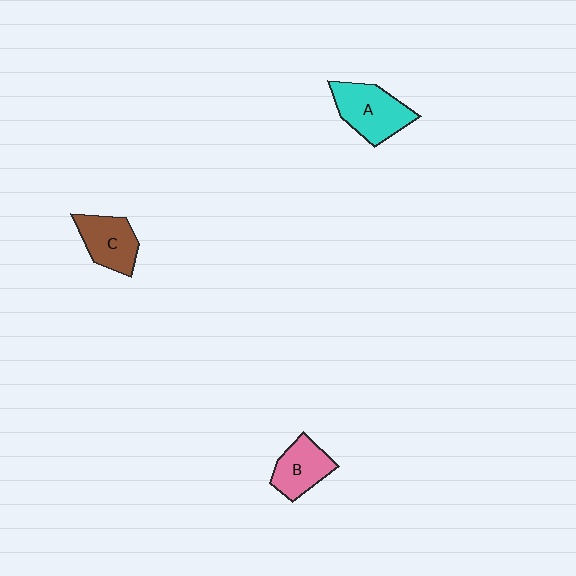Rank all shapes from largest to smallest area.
From largest to smallest: A (cyan), C (brown), B (pink).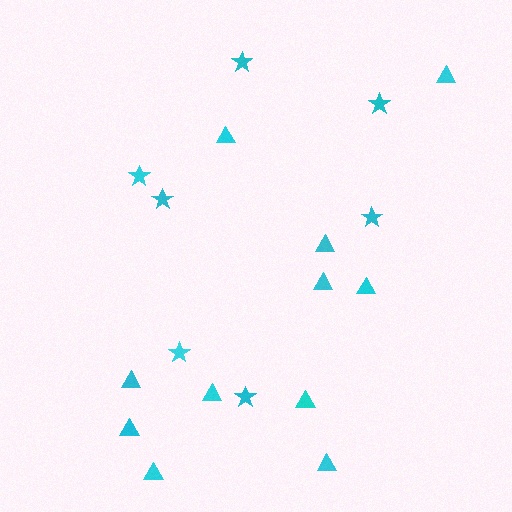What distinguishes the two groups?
There are 2 groups: one group of stars (7) and one group of triangles (11).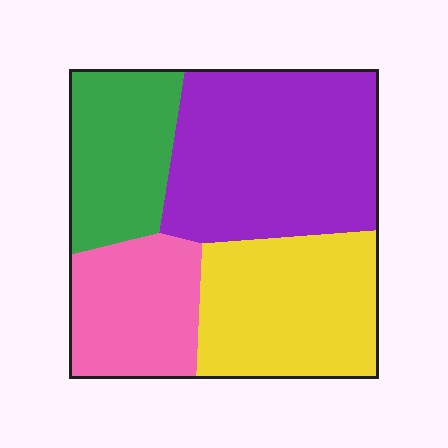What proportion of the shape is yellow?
Yellow covers roughly 25% of the shape.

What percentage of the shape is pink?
Pink covers about 20% of the shape.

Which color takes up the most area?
Purple, at roughly 35%.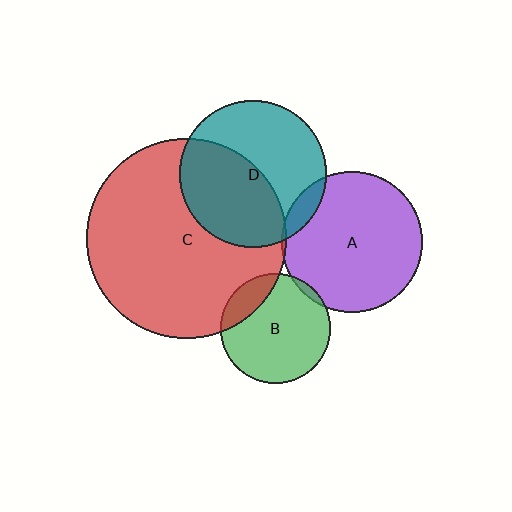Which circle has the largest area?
Circle C (red).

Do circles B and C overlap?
Yes.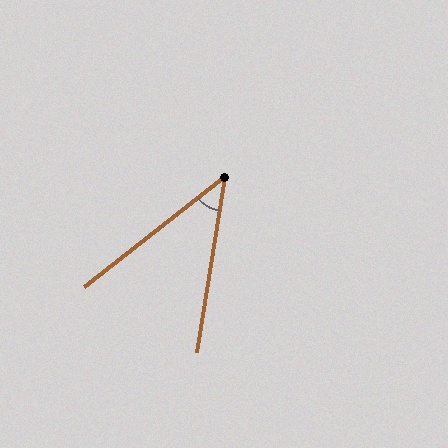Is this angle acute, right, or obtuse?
It is acute.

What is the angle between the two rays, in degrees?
Approximately 43 degrees.